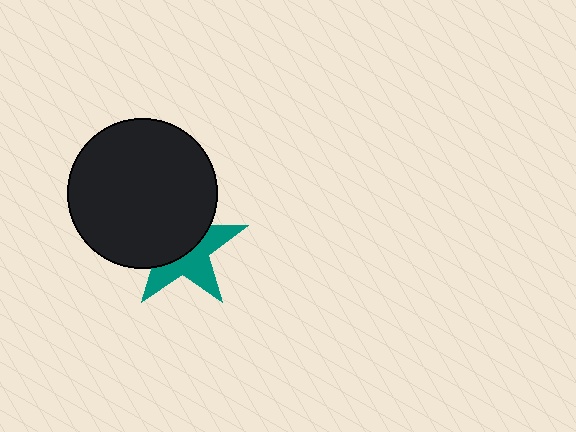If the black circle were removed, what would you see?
You would see the complete teal star.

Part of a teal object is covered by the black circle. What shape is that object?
It is a star.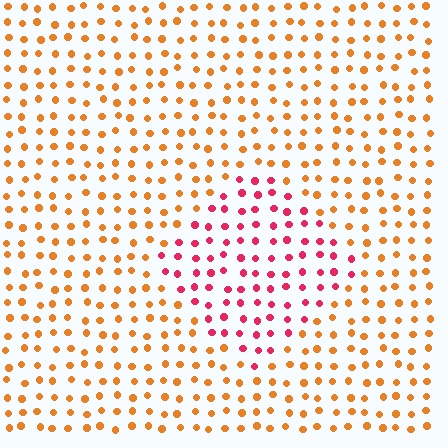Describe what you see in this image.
The image is filled with small orange elements in a uniform arrangement. A diamond-shaped region is visible where the elements are tinted to a slightly different hue, forming a subtle color boundary.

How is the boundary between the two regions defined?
The boundary is defined purely by a slight shift in hue (about 46 degrees). Spacing, size, and orientation are identical on both sides.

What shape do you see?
I see a diamond.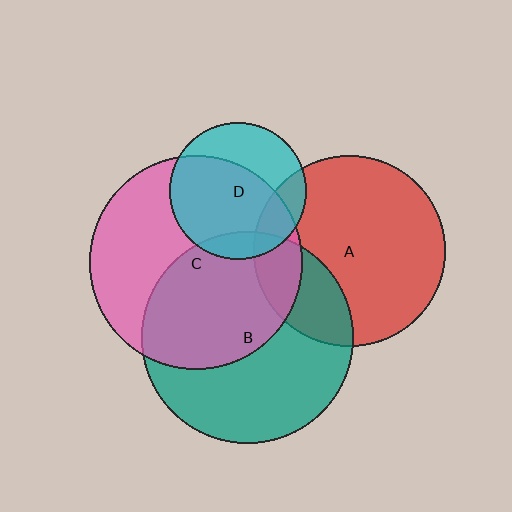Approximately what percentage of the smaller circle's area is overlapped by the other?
Approximately 65%.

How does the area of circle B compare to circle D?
Approximately 2.4 times.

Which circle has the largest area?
Circle C (pink).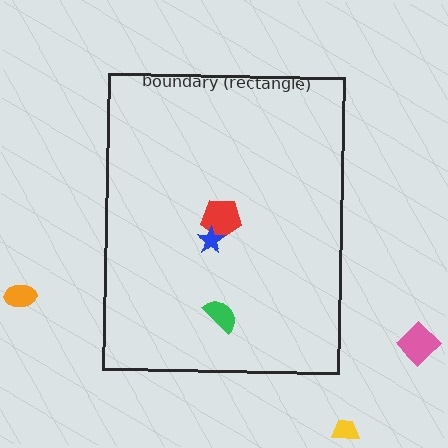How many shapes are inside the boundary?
3 inside, 3 outside.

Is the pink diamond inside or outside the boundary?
Outside.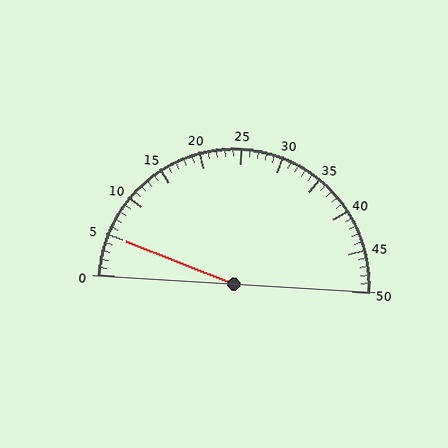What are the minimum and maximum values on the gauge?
The gauge ranges from 0 to 50.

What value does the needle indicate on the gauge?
The needle indicates approximately 5.